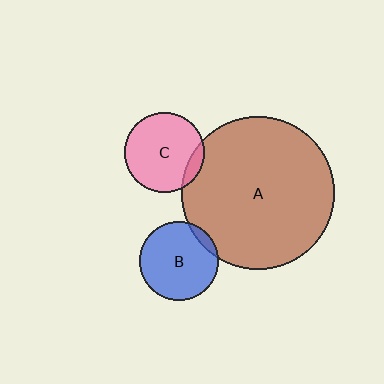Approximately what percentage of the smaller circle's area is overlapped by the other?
Approximately 10%.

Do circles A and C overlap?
Yes.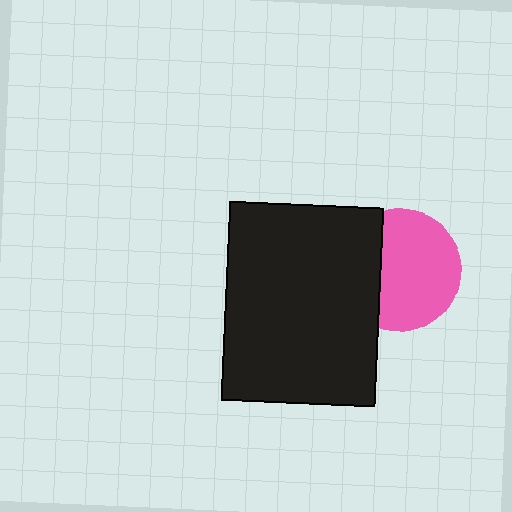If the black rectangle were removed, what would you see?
You would see the complete pink circle.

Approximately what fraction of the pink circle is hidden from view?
Roughly 31% of the pink circle is hidden behind the black rectangle.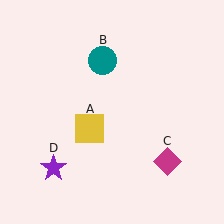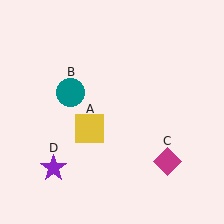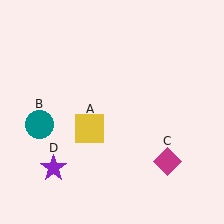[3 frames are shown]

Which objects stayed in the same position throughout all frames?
Yellow square (object A) and magenta diamond (object C) and purple star (object D) remained stationary.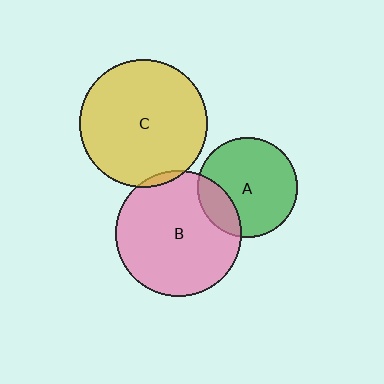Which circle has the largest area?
Circle C (yellow).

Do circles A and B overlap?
Yes.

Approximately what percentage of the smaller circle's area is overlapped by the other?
Approximately 20%.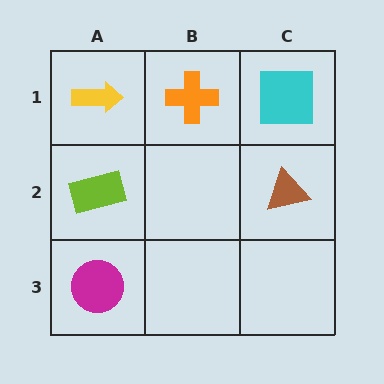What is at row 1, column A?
A yellow arrow.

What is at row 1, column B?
An orange cross.